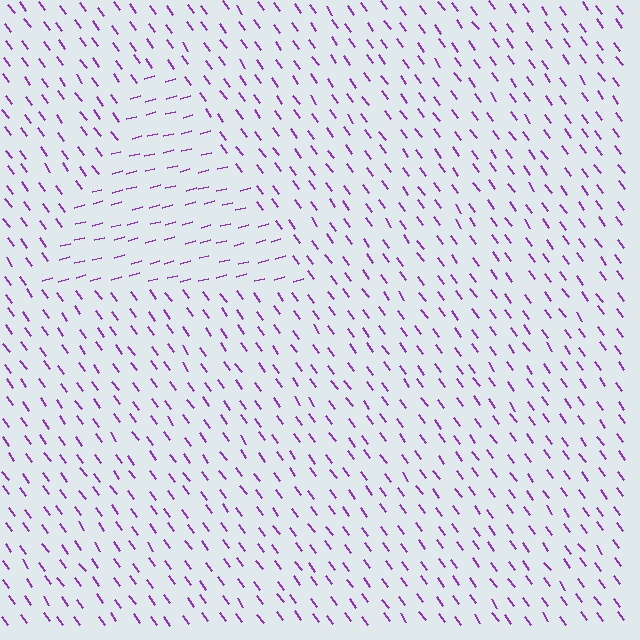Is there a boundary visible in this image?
Yes, there is a texture boundary formed by a change in line orientation.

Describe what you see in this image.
The image is filled with small purple line segments. A triangle region in the image has lines oriented differently from the surrounding lines, creating a visible texture boundary.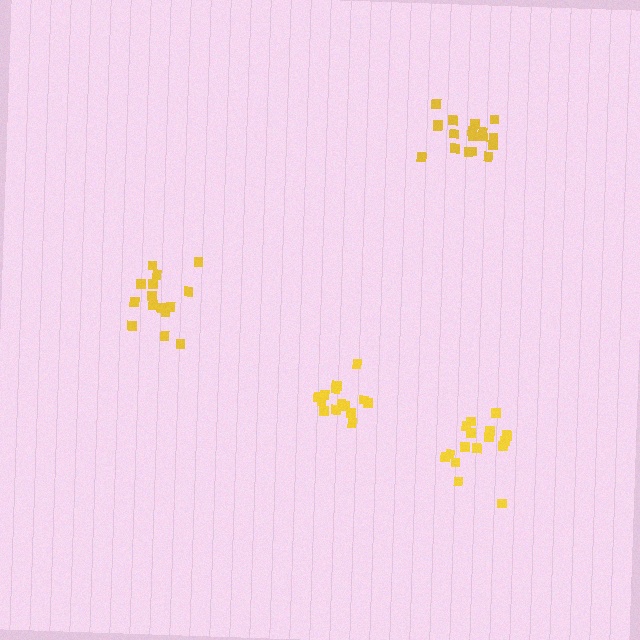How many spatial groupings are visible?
There are 4 spatial groupings.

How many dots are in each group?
Group 1: 17 dots, Group 2: 14 dots, Group 3: 18 dots, Group 4: 15 dots (64 total).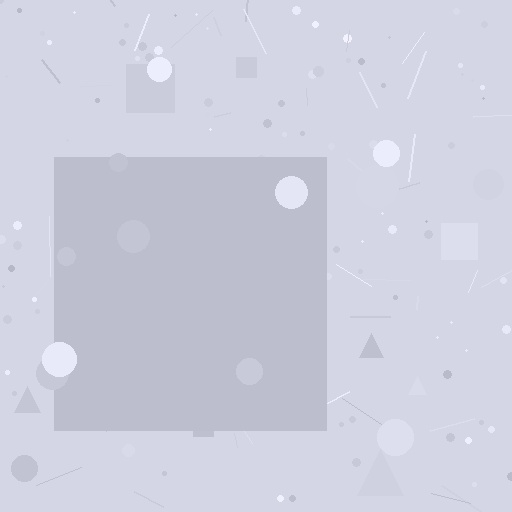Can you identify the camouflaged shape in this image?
The camouflaged shape is a square.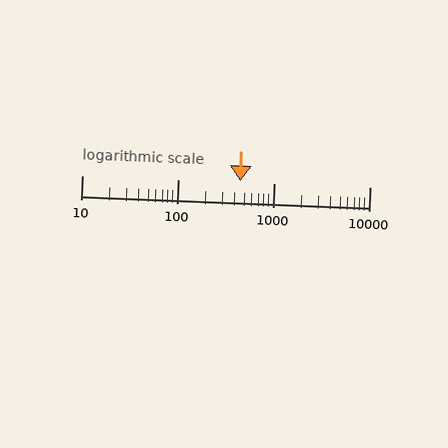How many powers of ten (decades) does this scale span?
The scale spans 3 decades, from 10 to 10000.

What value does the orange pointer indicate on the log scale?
The pointer indicates approximately 450.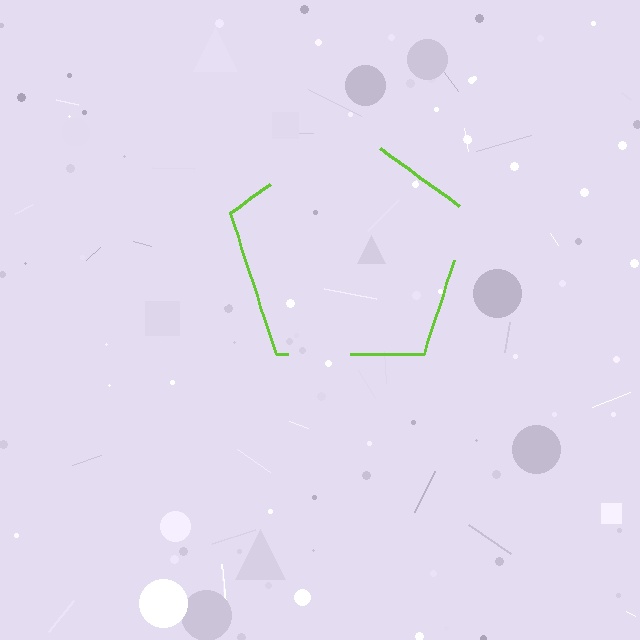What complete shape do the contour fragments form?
The contour fragments form a pentagon.